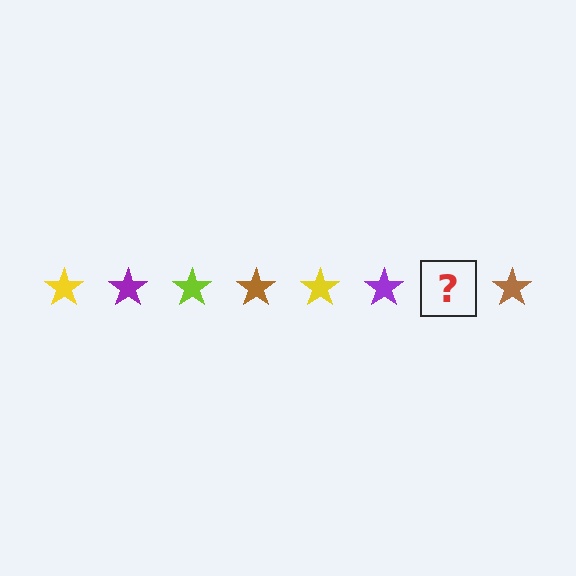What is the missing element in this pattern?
The missing element is a lime star.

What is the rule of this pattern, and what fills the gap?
The rule is that the pattern cycles through yellow, purple, lime, brown stars. The gap should be filled with a lime star.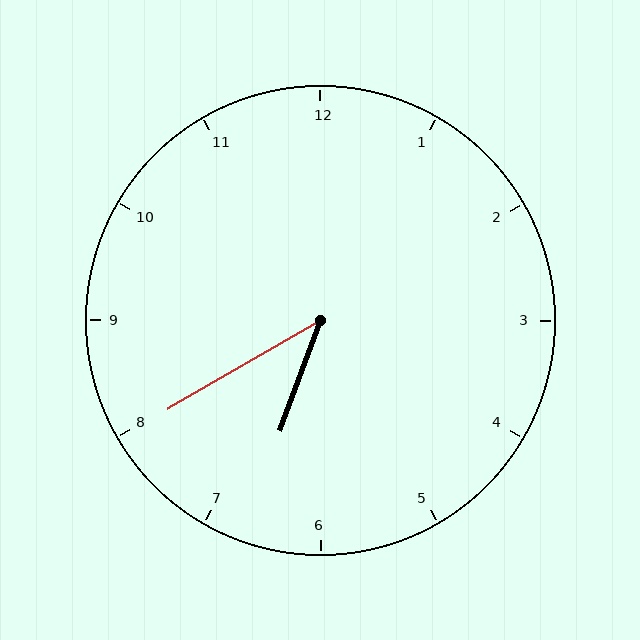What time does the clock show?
6:40.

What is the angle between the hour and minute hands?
Approximately 40 degrees.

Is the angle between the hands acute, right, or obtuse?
It is acute.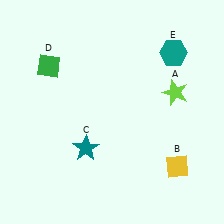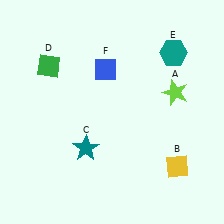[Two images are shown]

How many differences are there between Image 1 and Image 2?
There is 1 difference between the two images.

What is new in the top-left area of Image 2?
A blue diamond (F) was added in the top-left area of Image 2.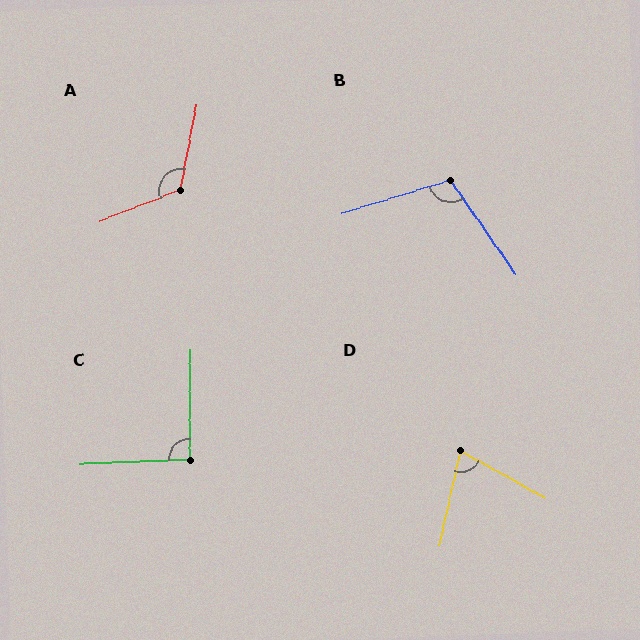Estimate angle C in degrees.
Approximately 93 degrees.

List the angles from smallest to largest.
D (74°), C (93°), B (108°), A (123°).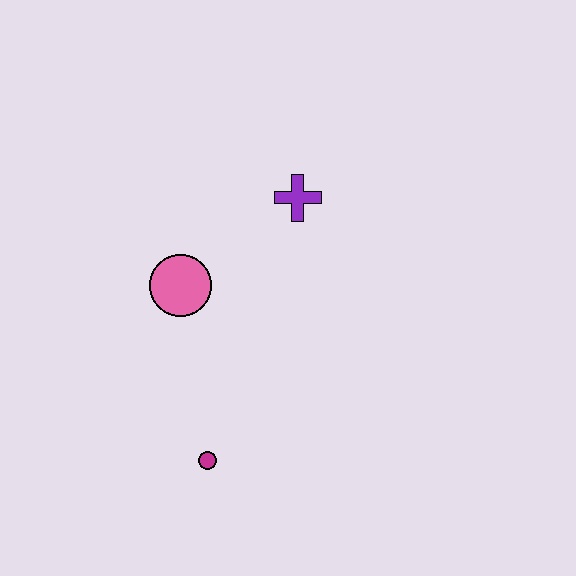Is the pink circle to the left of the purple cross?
Yes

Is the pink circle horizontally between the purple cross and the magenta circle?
No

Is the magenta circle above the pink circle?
No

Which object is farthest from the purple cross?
The magenta circle is farthest from the purple cross.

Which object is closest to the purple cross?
The pink circle is closest to the purple cross.